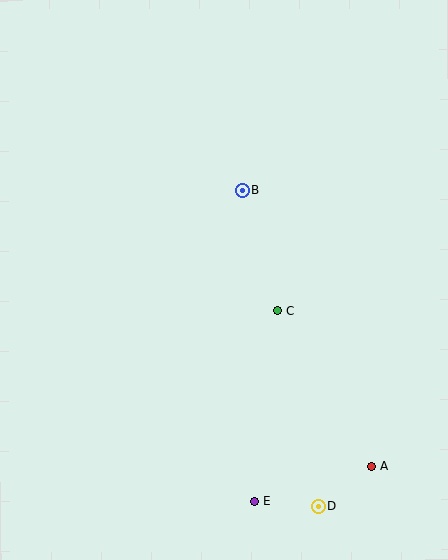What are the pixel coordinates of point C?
Point C is at (278, 311).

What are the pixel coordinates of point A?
Point A is at (372, 466).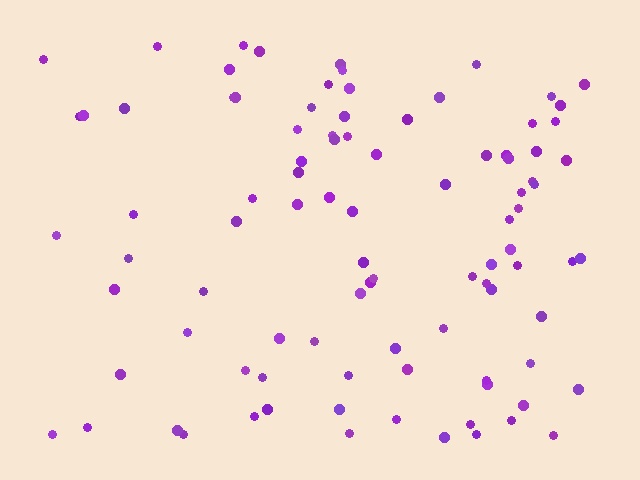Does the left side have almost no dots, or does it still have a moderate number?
Still a moderate number, just noticeably fewer than the right.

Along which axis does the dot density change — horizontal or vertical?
Horizontal.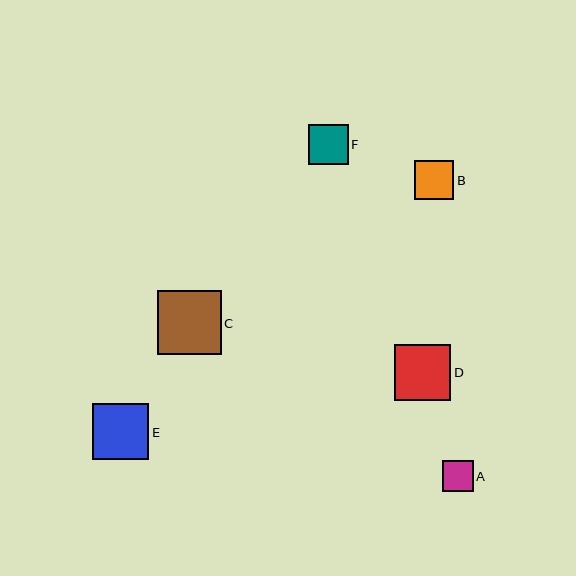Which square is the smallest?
Square A is the smallest with a size of approximately 30 pixels.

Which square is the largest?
Square C is the largest with a size of approximately 64 pixels.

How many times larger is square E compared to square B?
Square E is approximately 1.4 times the size of square B.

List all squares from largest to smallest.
From largest to smallest: C, E, D, F, B, A.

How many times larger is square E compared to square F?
Square E is approximately 1.4 times the size of square F.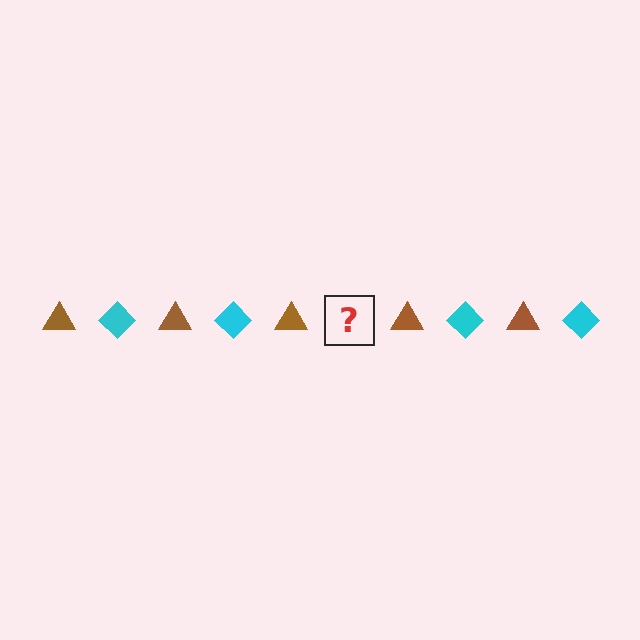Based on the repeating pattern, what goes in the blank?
The blank should be a cyan diamond.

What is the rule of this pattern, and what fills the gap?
The rule is that the pattern alternates between brown triangle and cyan diamond. The gap should be filled with a cyan diamond.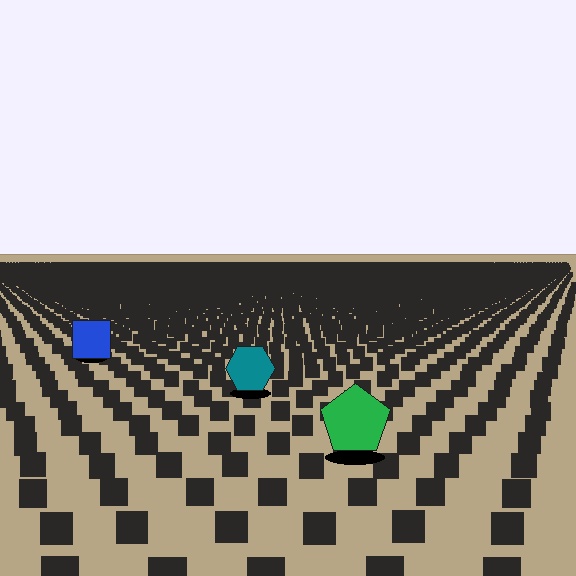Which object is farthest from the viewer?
The blue square is farthest from the viewer. It appears smaller and the ground texture around it is denser.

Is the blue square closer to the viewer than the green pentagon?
No. The green pentagon is closer — you can tell from the texture gradient: the ground texture is coarser near it.